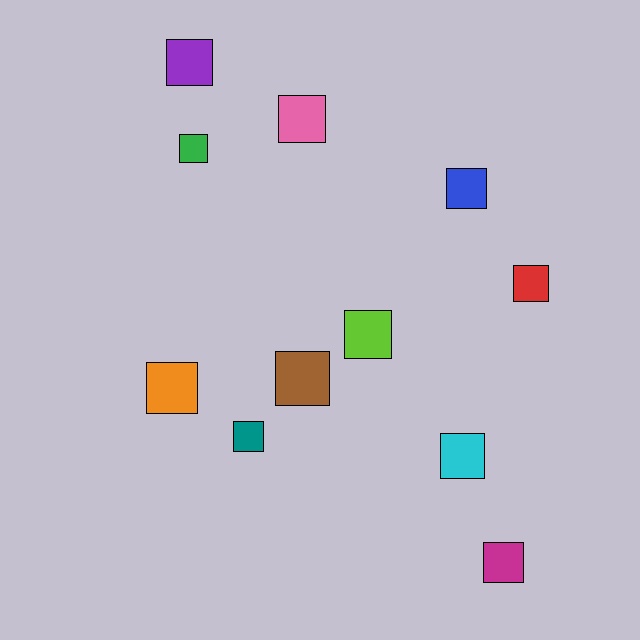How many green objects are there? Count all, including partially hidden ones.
There is 1 green object.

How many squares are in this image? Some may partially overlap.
There are 11 squares.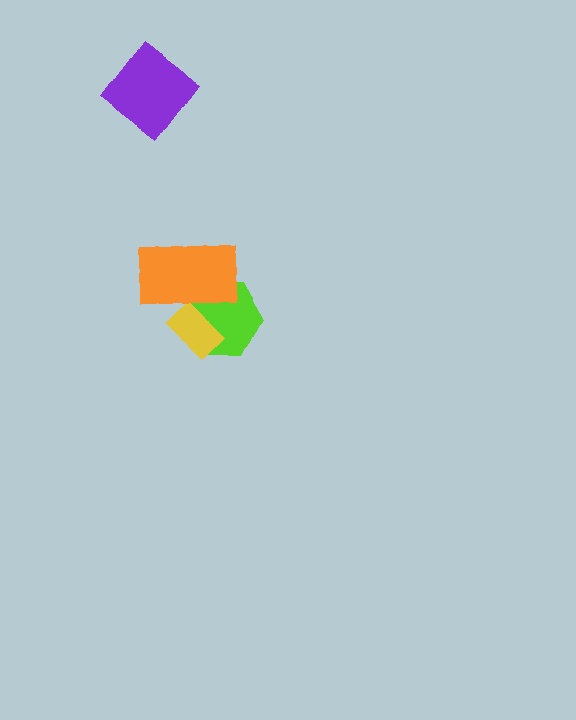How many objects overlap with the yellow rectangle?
2 objects overlap with the yellow rectangle.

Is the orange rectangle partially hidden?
No, no other shape covers it.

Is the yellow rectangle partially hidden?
Yes, it is partially covered by another shape.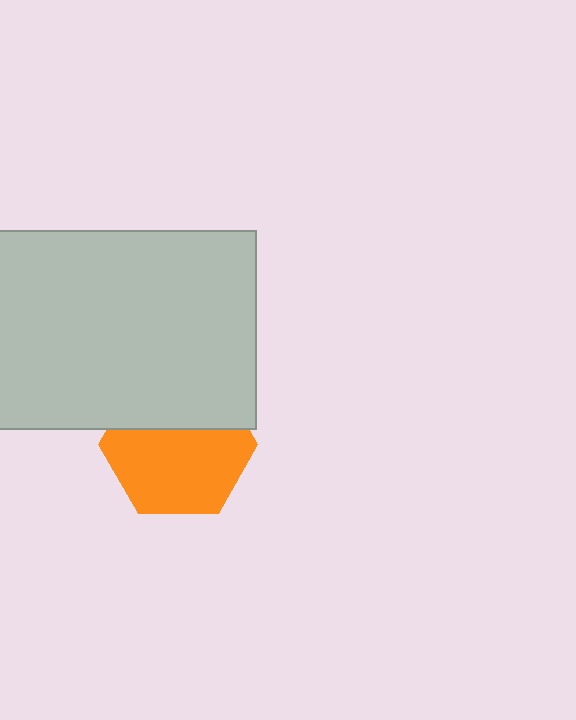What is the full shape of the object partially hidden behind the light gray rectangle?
The partially hidden object is an orange hexagon.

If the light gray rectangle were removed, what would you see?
You would see the complete orange hexagon.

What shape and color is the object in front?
The object in front is a light gray rectangle.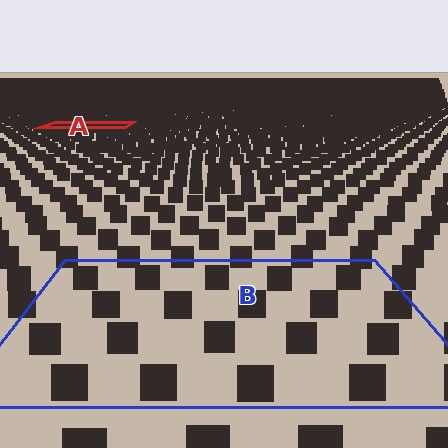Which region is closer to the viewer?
Region B is closer. The texture elements there are larger and more spread out.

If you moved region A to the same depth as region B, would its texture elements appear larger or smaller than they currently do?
They would appear larger. At a closer depth, the same texture elements are projected at a bigger on-screen size.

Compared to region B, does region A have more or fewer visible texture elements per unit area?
Region A has more texture elements per unit area — they are packed more densely because it is farther away.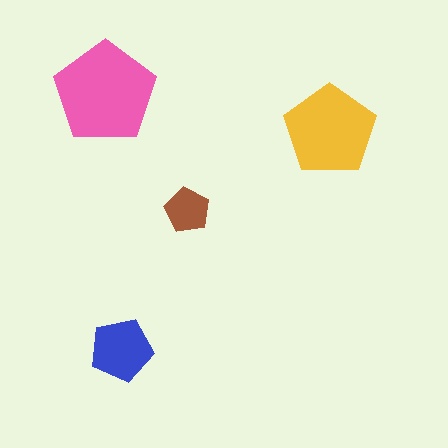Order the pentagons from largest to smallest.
the pink one, the yellow one, the blue one, the brown one.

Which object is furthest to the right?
The yellow pentagon is rightmost.